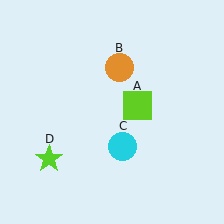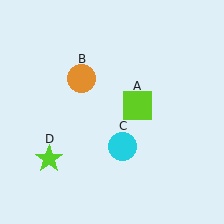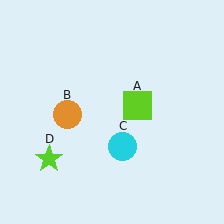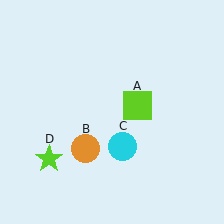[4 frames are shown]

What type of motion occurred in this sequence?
The orange circle (object B) rotated counterclockwise around the center of the scene.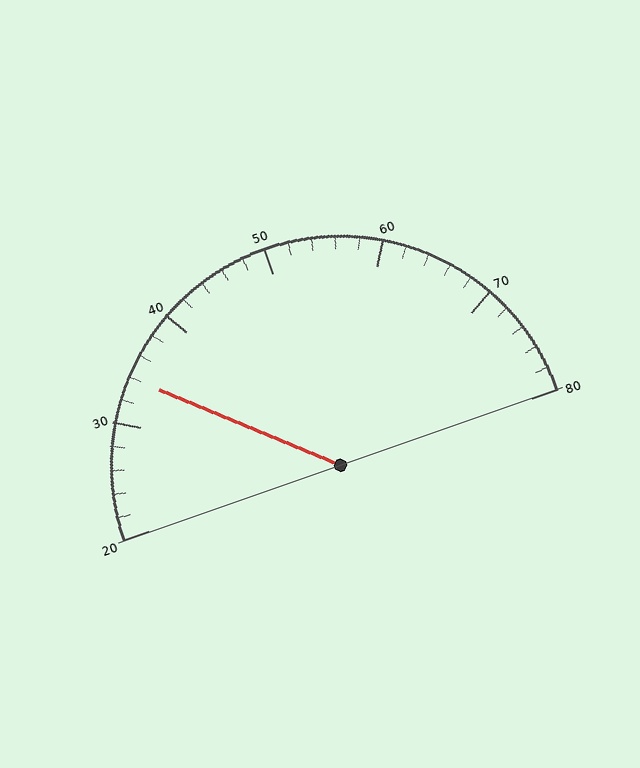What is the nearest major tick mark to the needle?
The nearest major tick mark is 30.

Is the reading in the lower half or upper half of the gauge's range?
The reading is in the lower half of the range (20 to 80).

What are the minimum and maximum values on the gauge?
The gauge ranges from 20 to 80.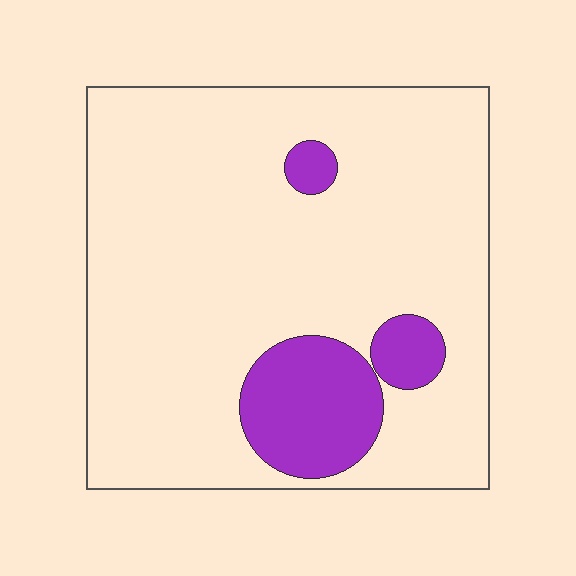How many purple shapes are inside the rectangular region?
3.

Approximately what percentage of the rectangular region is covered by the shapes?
Approximately 15%.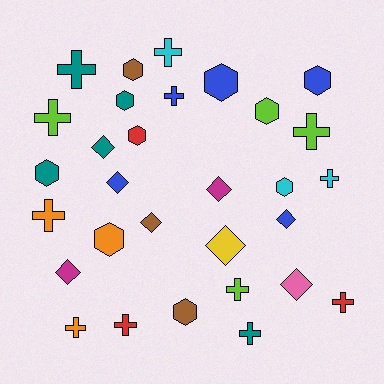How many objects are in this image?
There are 30 objects.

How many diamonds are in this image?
There are 8 diamonds.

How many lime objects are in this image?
There are 4 lime objects.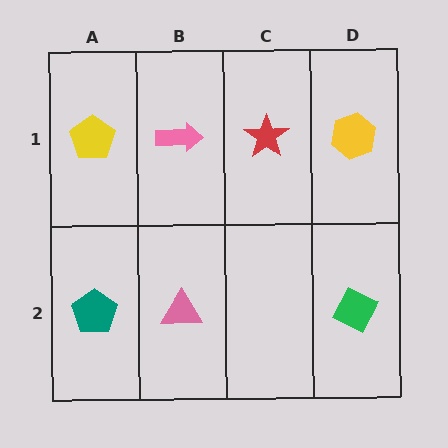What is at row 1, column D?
A yellow hexagon.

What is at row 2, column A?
A teal pentagon.